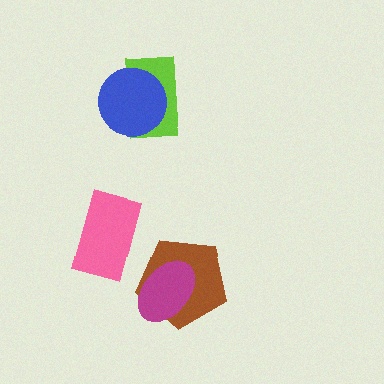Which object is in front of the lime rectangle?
The blue circle is in front of the lime rectangle.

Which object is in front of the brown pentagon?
The magenta ellipse is in front of the brown pentagon.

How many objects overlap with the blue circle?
1 object overlaps with the blue circle.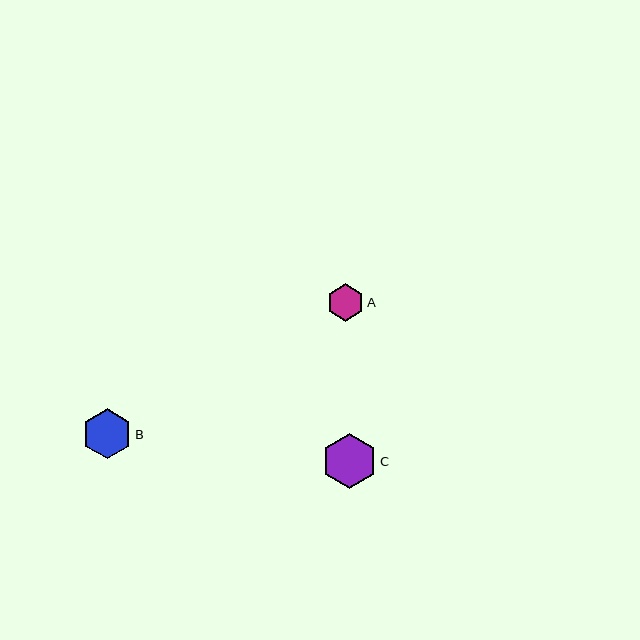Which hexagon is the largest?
Hexagon C is the largest with a size of approximately 55 pixels.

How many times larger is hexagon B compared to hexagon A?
Hexagon B is approximately 1.3 times the size of hexagon A.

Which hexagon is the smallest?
Hexagon A is the smallest with a size of approximately 37 pixels.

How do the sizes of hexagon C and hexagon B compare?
Hexagon C and hexagon B are approximately the same size.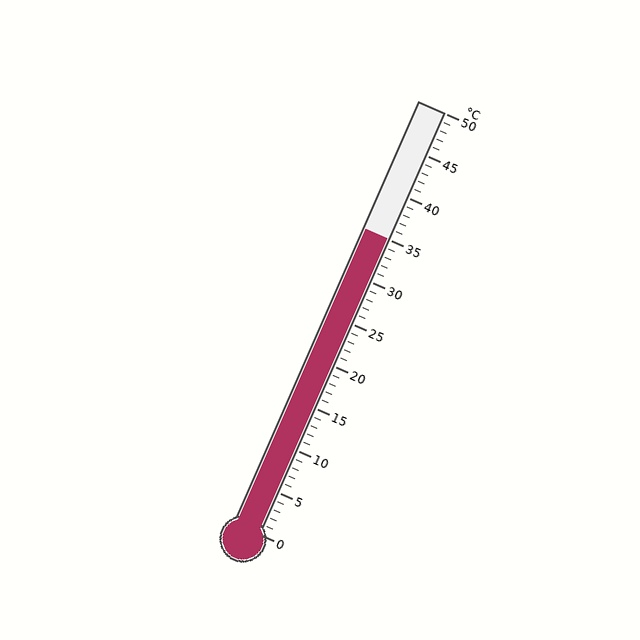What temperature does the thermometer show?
The thermometer shows approximately 35°C.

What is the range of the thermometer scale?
The thermometer scale ranges from 0°C to 50°C.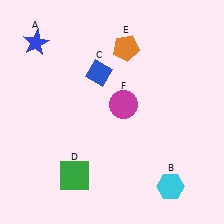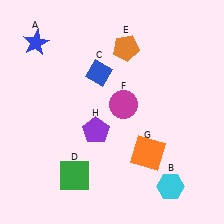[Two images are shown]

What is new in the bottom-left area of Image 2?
A purple pentagon (H) was added in the bottom-left area of Image 2.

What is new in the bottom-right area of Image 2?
An orange square (G) was added in the bottom-right area of Image 2.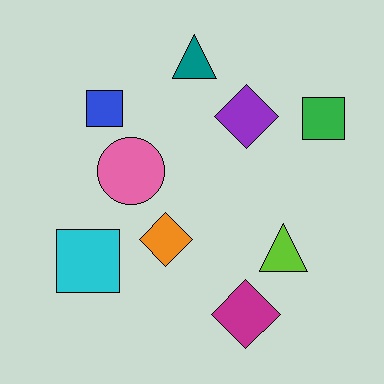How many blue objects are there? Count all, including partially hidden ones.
There is 1 blue object.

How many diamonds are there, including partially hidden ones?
There are 3 diamonds.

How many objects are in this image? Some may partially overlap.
There are 9 objects.